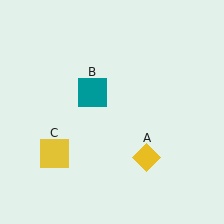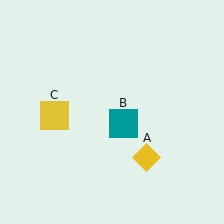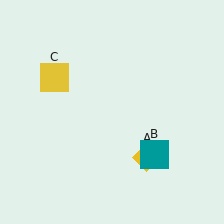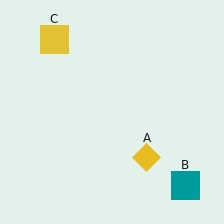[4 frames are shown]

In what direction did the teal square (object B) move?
The teal square (object B) moved down and to the right.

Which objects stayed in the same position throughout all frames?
Yellow diamond (object A) remained stationary.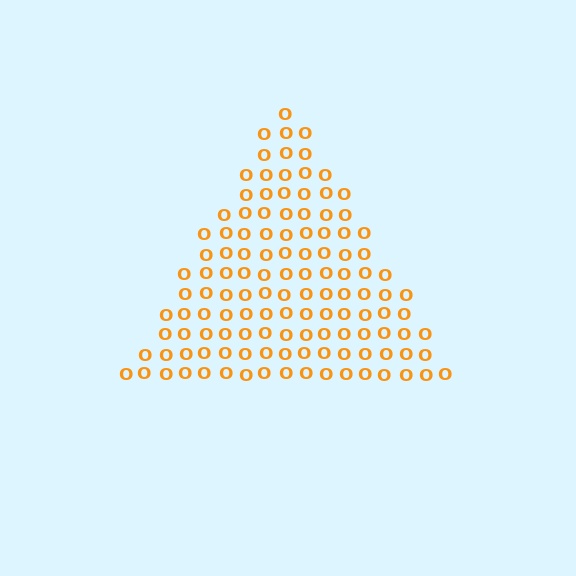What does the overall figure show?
The overall figure shows a triangle.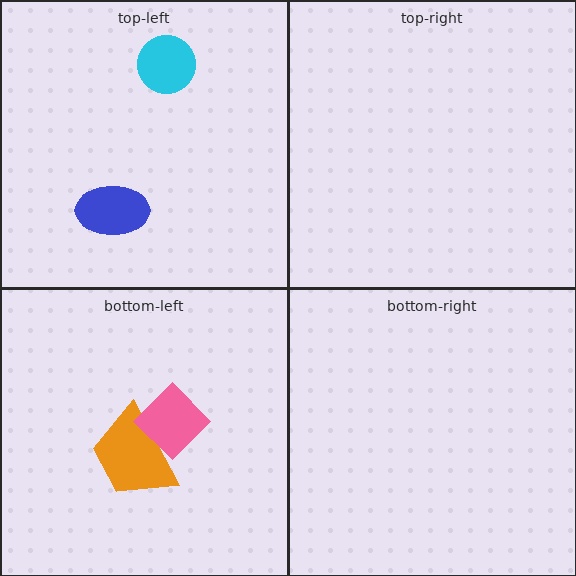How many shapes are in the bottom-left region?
2.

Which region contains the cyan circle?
The top-left region.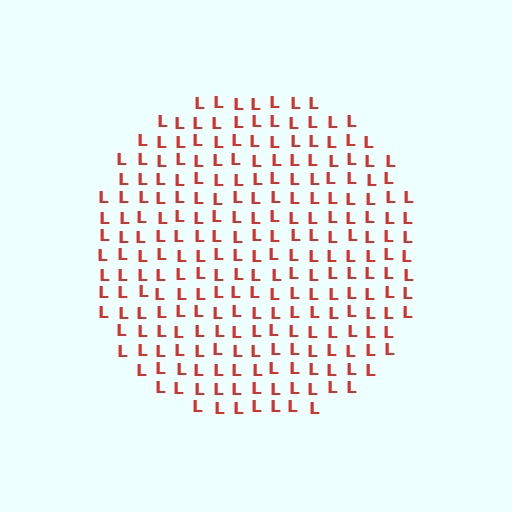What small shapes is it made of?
It is made of small letter L's.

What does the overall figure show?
The overall figure shows a circle.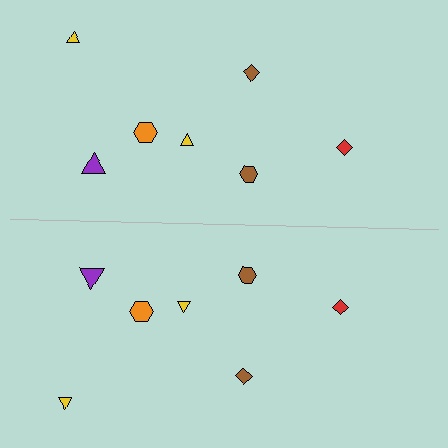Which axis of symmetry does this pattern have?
The pattern has a horizontal axis of symmetry running through the center of the image.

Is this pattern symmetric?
Yes, this pattern has bilateral (reflection) symmetry.